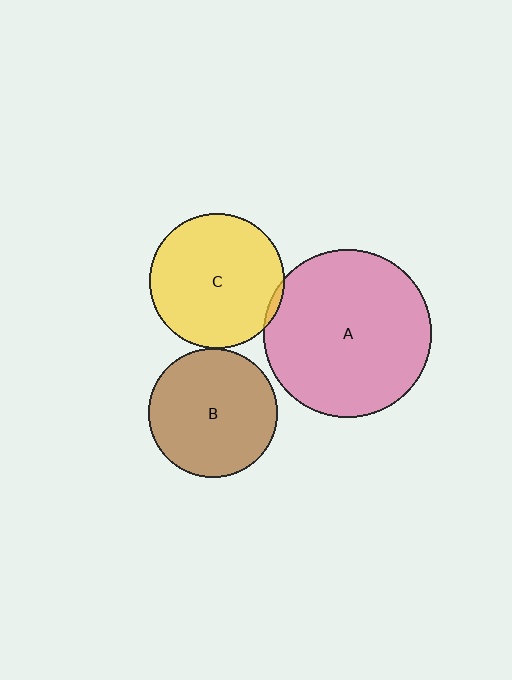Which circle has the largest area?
Circle A (pink).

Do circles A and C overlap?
Yes.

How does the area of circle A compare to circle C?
Approximately 1.6 times.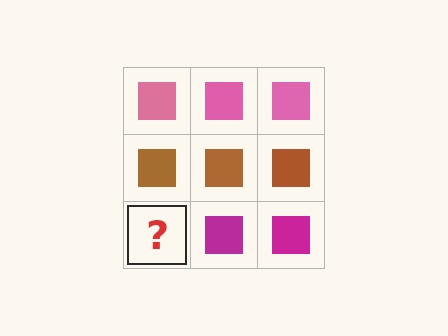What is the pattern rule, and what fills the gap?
The rule is that each row has a consistent color. The gap should be filled with a magenta square.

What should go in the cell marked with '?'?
The missing cell should contain a magenta square.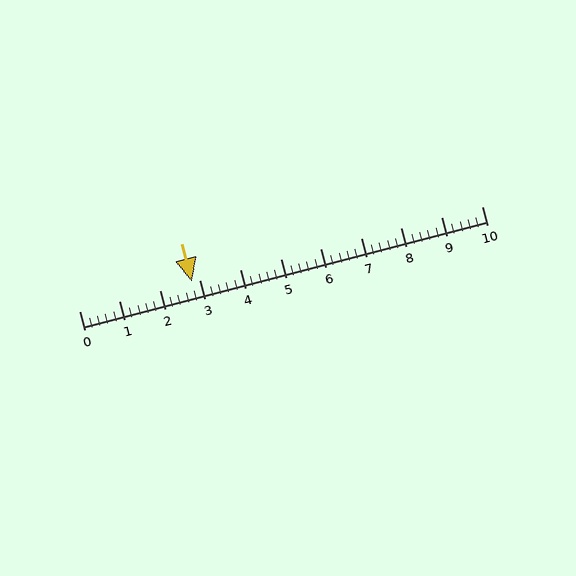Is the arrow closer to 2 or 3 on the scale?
The arrow is closer to 3.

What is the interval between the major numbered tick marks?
The major tick marks are spaced 1 units apart.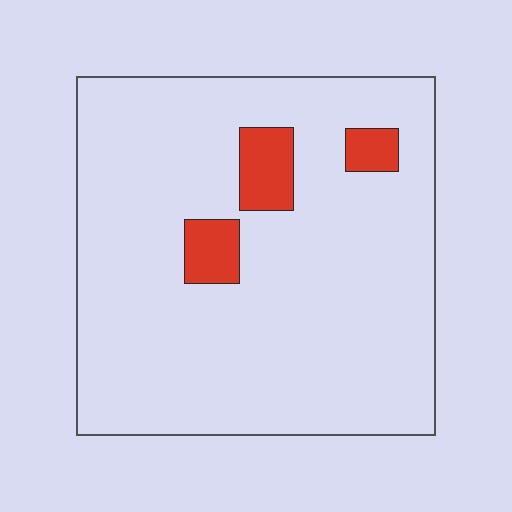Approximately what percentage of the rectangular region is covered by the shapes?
Approximately 10%.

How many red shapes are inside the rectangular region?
3.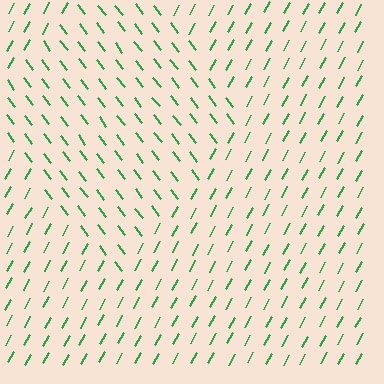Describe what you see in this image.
The image is filled with small green line segments. A diamond region in the image has lines oriented differently from the surrounding lines, creating a visible texture boundary.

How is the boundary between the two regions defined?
The boundary is defined purely by a change in line orientation (approximately 66 degrees difference). All lines are the same color and thickness.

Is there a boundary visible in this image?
Yes, there is a texture boundary formed by a change in line orientation.